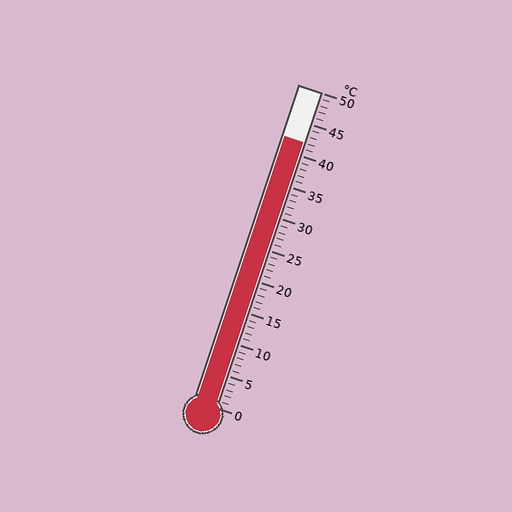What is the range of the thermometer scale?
The thermometer scale ranges from 0°C to 50°C.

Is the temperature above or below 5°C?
The temperature is above 5°C.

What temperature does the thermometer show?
The thermometer shows approximately 42°C.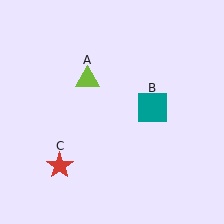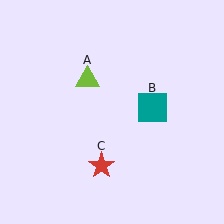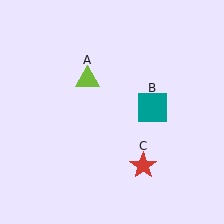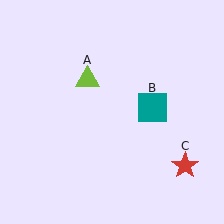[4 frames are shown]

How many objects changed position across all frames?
1 object changed position: red star (object C).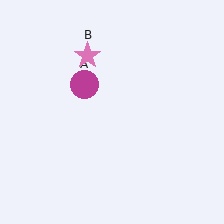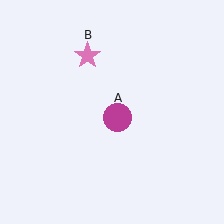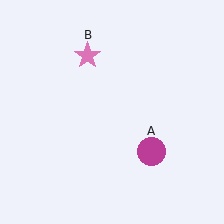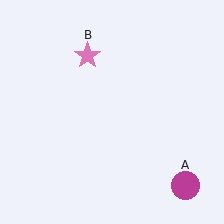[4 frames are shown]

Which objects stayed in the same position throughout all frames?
Pink star (object B) remained stationary.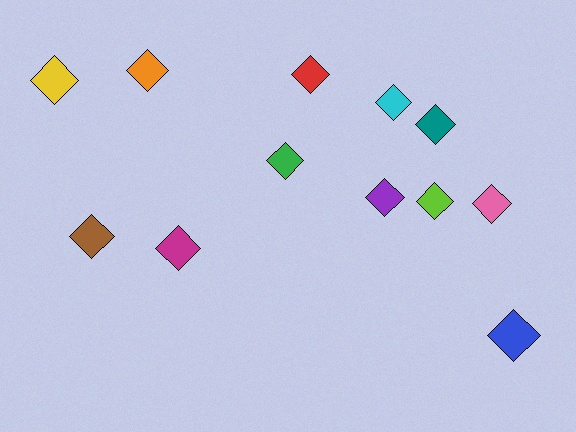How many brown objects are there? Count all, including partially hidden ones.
There is 1 brown object.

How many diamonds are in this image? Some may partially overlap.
There are 12 diamonds.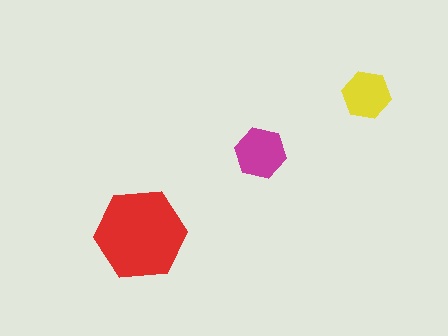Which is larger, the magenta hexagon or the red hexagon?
The red one.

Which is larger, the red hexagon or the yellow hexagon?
The red one.